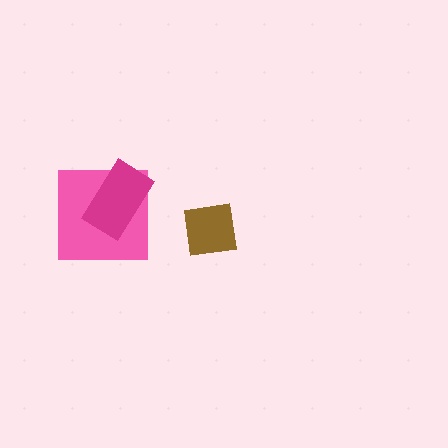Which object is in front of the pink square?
The magenta rectangle is in front of the pink square.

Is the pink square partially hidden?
Yes, it is partially covered by another shape.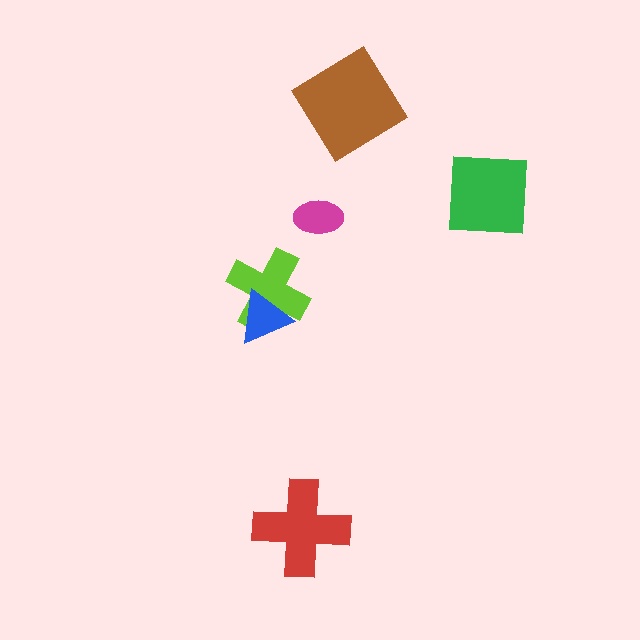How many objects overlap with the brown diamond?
0 objects overlap with the brown diamond.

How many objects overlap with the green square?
0 objects overlap with the green square.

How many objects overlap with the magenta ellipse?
0 objects overlap with the magenta ellipse.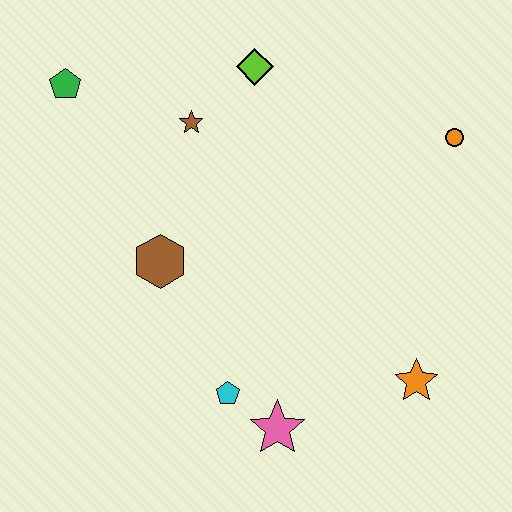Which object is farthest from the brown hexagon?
The orange circle is farthest from the brown hexagon.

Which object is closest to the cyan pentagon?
The pink star is closest to the cyan pentagon.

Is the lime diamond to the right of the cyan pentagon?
Yes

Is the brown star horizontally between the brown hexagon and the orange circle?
Yes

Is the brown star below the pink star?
No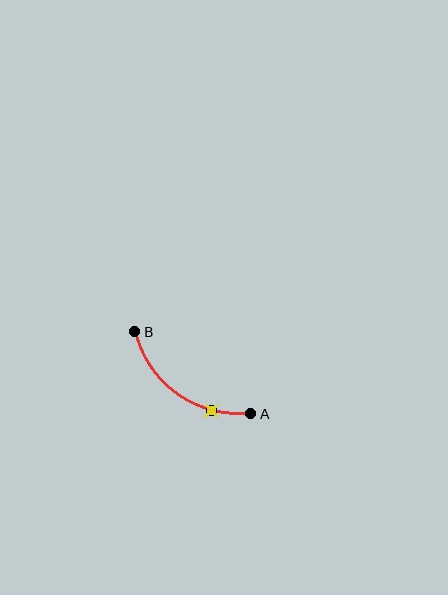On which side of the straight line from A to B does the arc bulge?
The arc bulges below and to the left of the straight line connecting A and B.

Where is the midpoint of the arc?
The arc midpoint is the point on the curve farthest from the straight line joining A and B. It sits below and to the left of that line.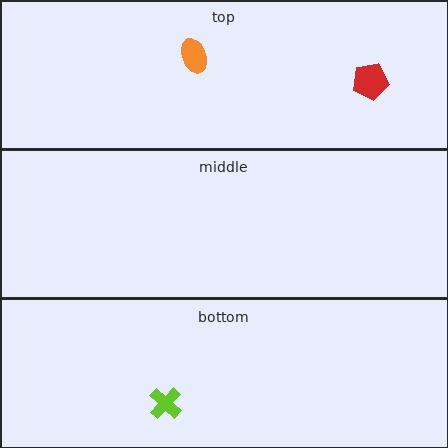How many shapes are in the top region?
2.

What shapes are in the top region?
The orange ellipse, the red pentagon.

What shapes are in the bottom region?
The lime cross.